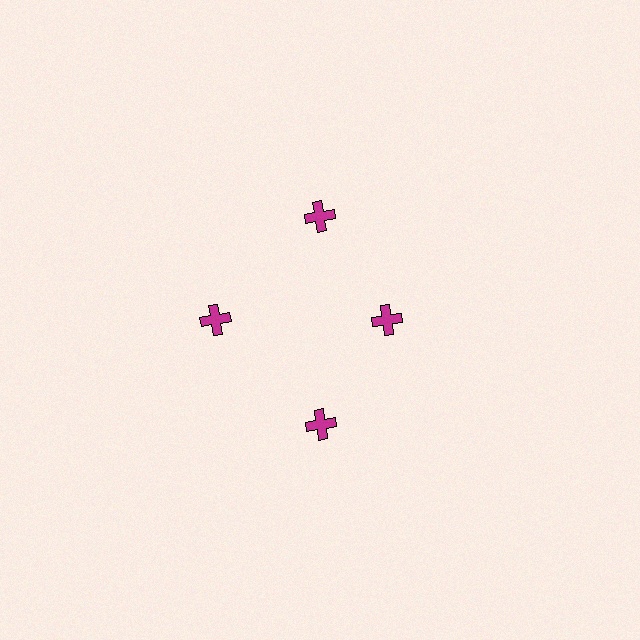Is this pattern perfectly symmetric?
No. The 4 magenta crosses are arranged in a ring, but one element near the 3 o'clock position is pulled inward toward the center, breaking the 4-fold rotational symmetry.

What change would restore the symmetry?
The symmetry would be restored by moving it outward, back onto the ring so that all 4 crosses sit at equal angles and equal distance from the center.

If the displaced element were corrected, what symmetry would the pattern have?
It would have 4-fold rotational symmetry — the pattern would map onto itself every 90 degrees.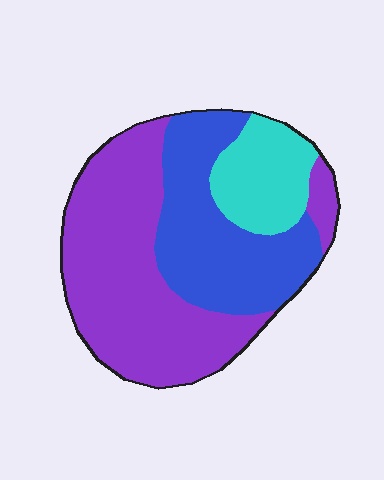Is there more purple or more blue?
Purple.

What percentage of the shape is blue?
Blue takes up about one third (1/3) of the shape.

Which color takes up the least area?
Cyan, at roughly 15%.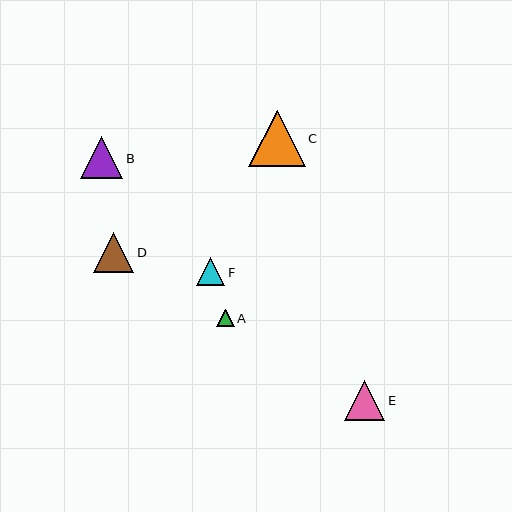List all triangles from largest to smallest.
From largest to smallest: C, B, D, E, F, A.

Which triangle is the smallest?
Triangle A is the smallest with a size of approximately 17 pixels.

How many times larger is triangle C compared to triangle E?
Triangle C is approximately 1.4 times the size of triangle E.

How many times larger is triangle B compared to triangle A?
Triangle B is approximately 2.4 times the size of triangle A.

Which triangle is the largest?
Triangle C is the largest with a size of approximately 57 pixels.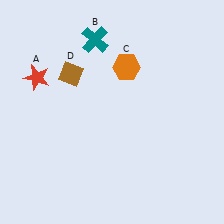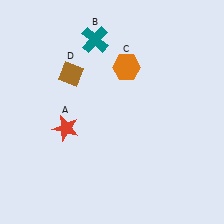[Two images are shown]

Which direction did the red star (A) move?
The red star (A) moved down.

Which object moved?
The red star (A) moved down.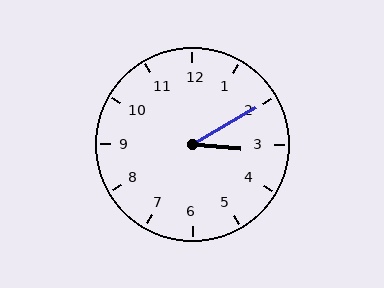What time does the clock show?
3:10.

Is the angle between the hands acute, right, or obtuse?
It is acute.